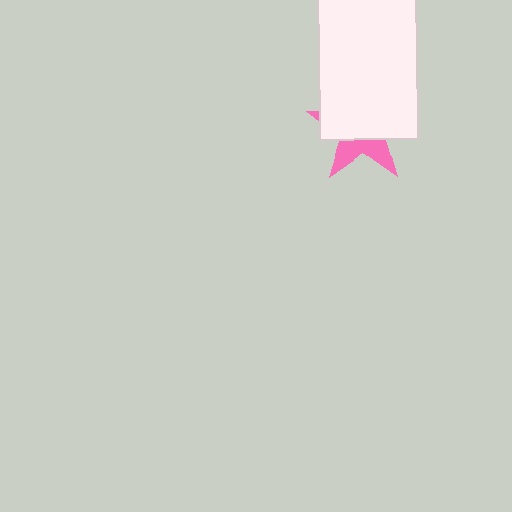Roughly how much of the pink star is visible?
A small part of it is visible (roughly 34%).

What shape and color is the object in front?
The object in front is a white rectangle.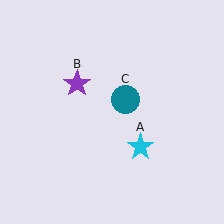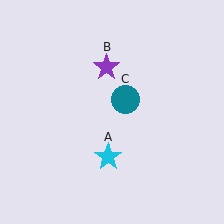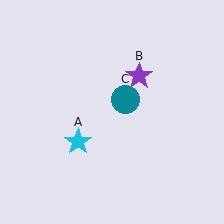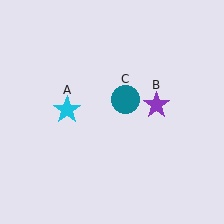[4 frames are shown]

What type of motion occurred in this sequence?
The cyan star (object A), purple star (object B) rotated clockwise around the center of the scene.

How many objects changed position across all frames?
2 objects changed position: cyan star (object A), purple star (object B).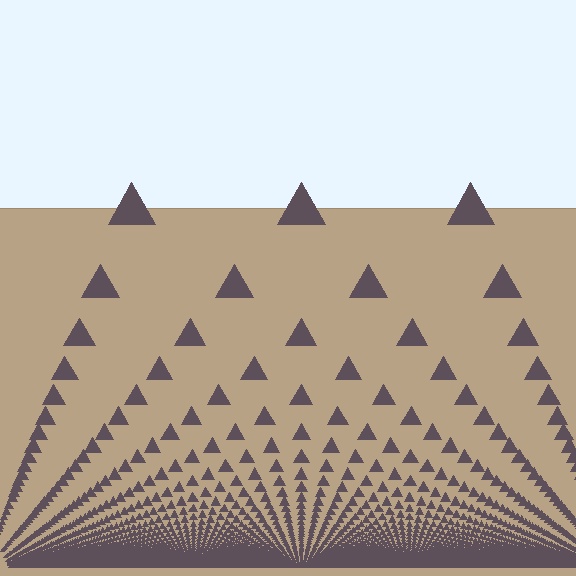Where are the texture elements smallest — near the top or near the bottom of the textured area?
Near the bottom.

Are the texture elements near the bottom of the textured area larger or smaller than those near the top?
Smaller. The gradient is inverted — elements near the bottom are smaller and denser.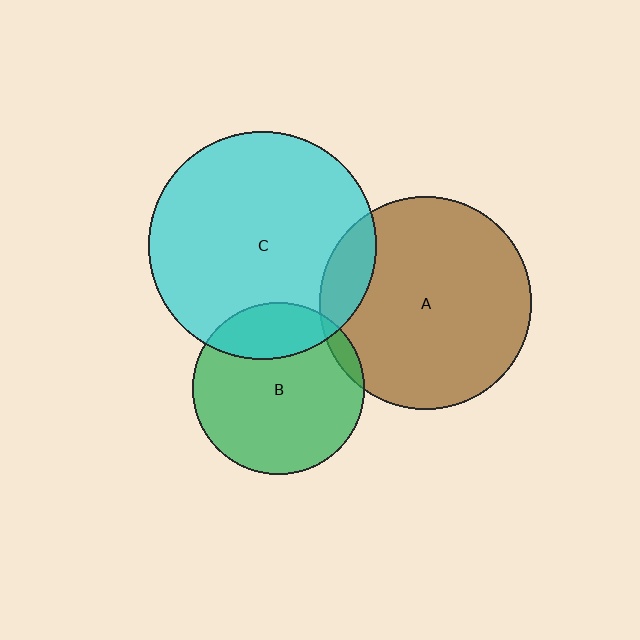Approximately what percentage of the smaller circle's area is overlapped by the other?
Approximately 5%.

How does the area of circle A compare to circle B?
Approximately 1.5 times.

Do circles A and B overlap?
Yes.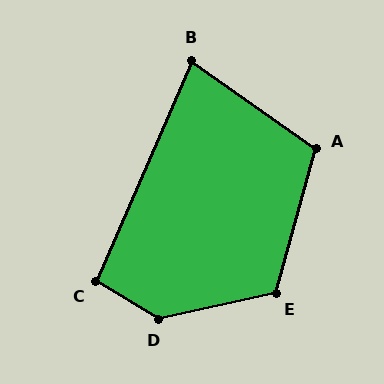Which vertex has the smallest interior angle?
B, at approximately 78 degrees.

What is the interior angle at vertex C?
Approximately 97 degrees (obtuse).